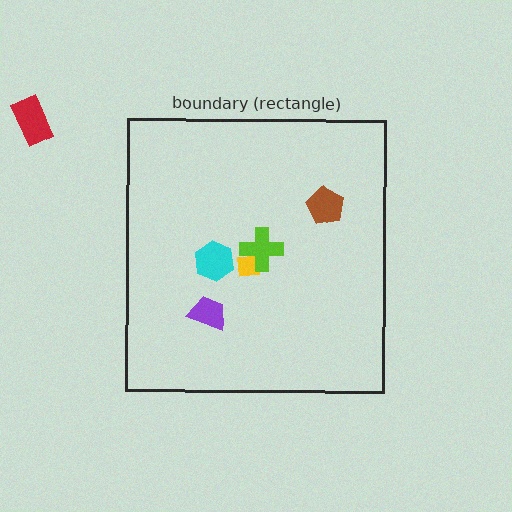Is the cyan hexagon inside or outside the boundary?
Inside.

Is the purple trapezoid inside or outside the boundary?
Inside.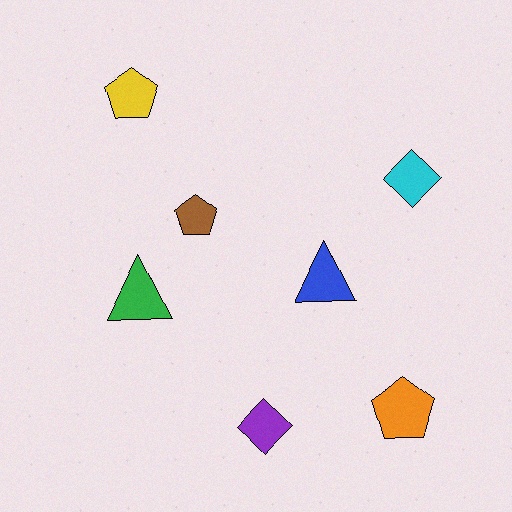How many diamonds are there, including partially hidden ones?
There are 2 diamonds.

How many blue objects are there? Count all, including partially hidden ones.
There is 1 blue object.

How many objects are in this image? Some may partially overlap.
There are 7 objects.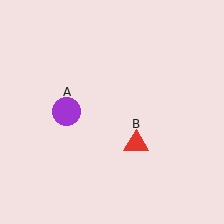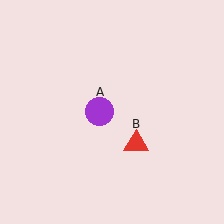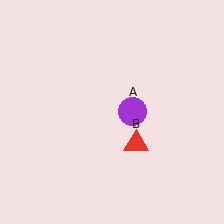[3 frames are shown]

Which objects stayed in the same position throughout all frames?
Red triangle (object B) remained stationary.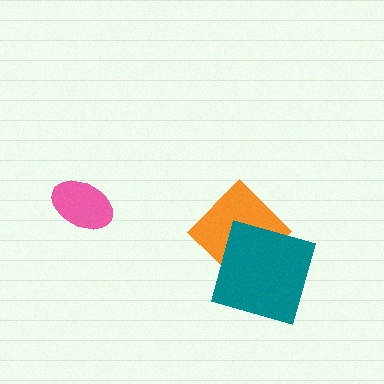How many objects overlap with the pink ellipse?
0 objects overlap with the pink ellipse.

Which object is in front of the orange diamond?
The teal square is in front of the orange diamond.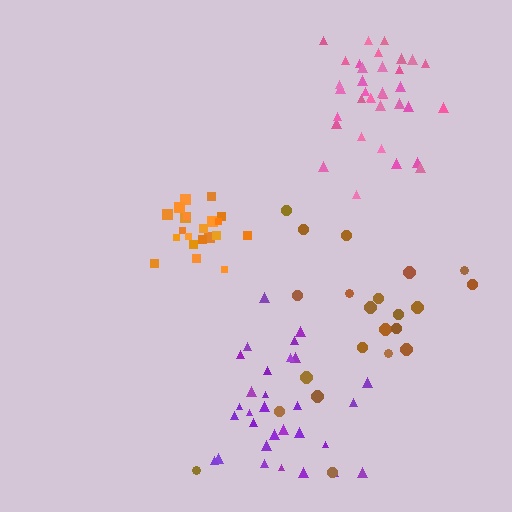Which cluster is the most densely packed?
Orange.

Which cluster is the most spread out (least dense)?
Brown.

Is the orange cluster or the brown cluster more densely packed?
Orange.